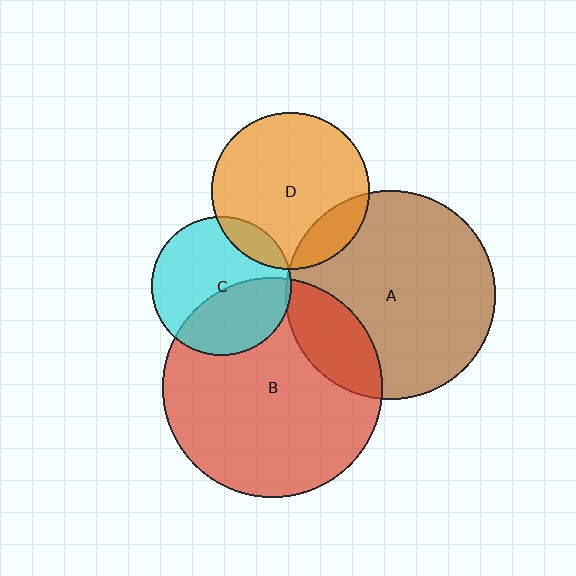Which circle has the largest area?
Circle B (red).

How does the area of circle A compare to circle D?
Approximately 1.8 times.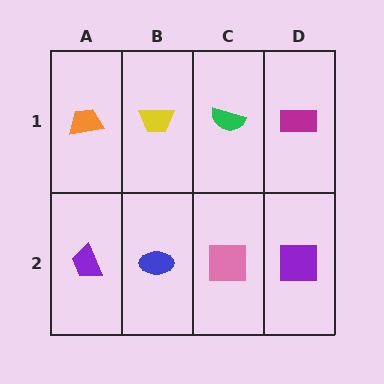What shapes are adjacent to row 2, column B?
A yellow trapezoid (row 1, column B), a purple trapezoid (row 2, column A), a pink square (row 2, column C).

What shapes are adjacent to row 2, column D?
A magenta rectangle (row 1, column D), a pink square (row 2, column C).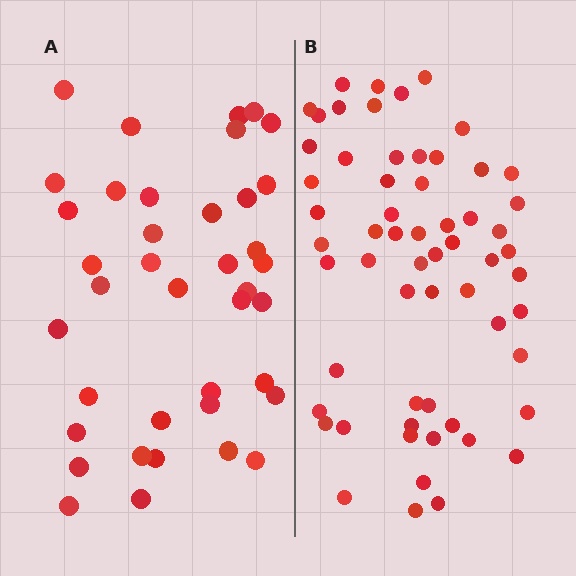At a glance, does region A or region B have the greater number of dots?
Region B (the right region) has more dots.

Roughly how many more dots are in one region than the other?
Region B has approximately 20 more dots than region A.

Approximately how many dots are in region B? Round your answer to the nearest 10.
About 60 dots.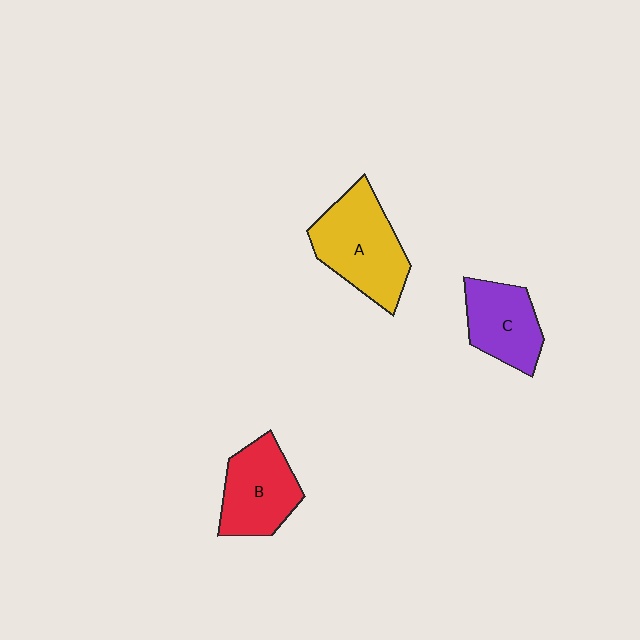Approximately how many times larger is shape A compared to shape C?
Approximately 1.4 times.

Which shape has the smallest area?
Shape C (purple).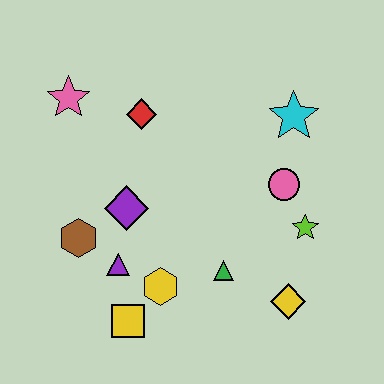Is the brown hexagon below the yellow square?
No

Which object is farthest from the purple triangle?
The cyan star is farthest from the purple triangle.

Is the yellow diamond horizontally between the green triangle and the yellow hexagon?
No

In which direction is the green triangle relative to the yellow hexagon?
The green triangle is to the right of the yellow hexagon.